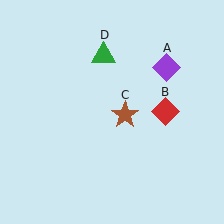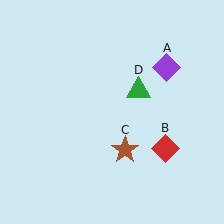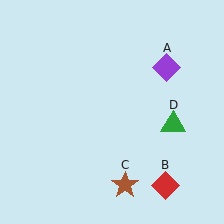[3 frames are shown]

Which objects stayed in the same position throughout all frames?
Purple diamond (object A) remained stationary.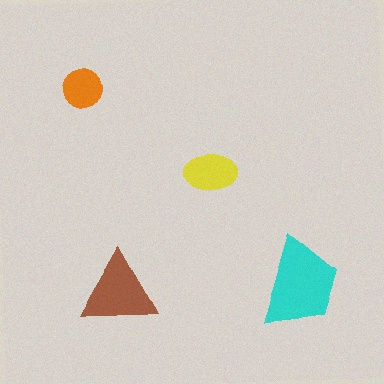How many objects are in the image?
There are 4 objects in the image.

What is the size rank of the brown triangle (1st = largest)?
2nd.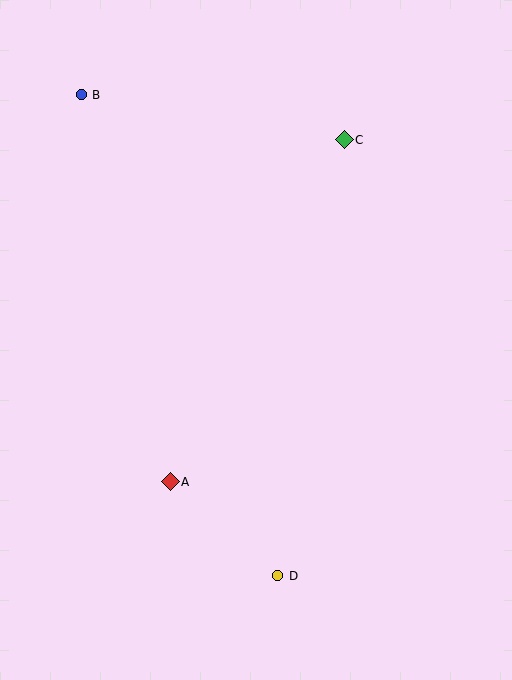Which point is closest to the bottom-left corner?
Point A is closest to the bottom-left corner.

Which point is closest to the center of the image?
Point A at (170, 482) is closest to the center.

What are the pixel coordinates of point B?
Point B is at (81, 95).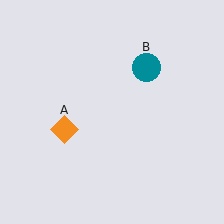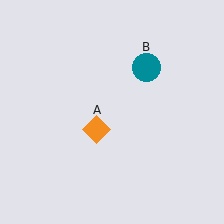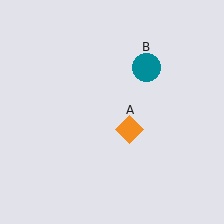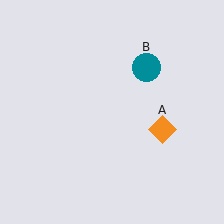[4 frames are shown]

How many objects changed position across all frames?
1 object changed position: orange diamond (object A).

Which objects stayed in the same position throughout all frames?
Teal circle (object B) remained stationary.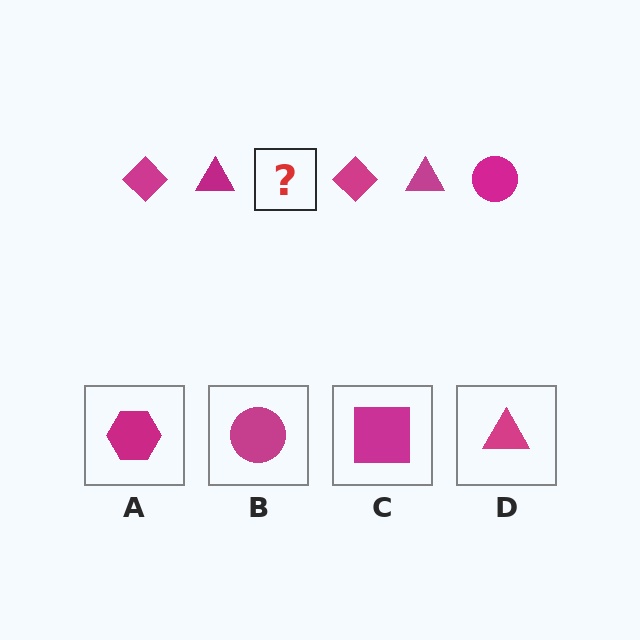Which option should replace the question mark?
Option B.